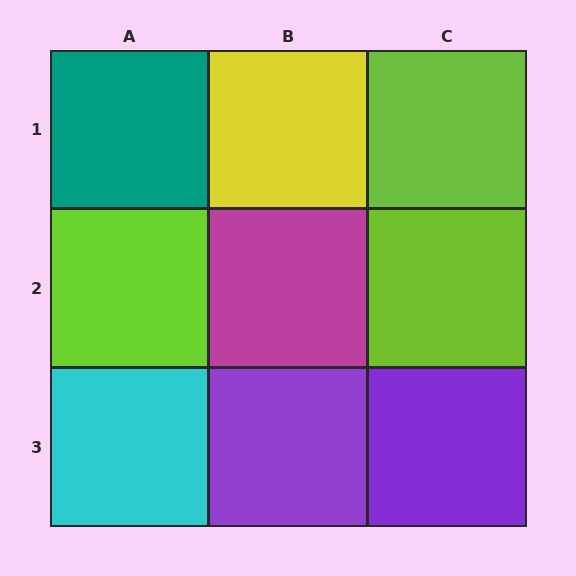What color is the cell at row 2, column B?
Magenta.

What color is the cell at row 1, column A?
Teal.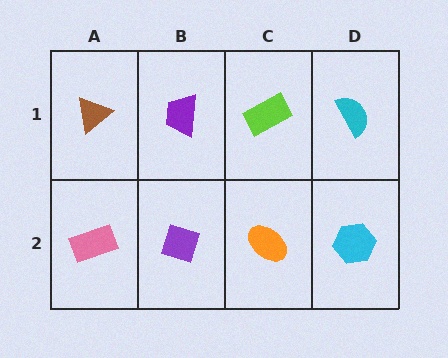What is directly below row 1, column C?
An orange ellipse.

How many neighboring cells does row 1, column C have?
3.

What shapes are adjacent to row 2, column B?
A purple trapezoid (row 1, column B), a pink rectangle (row 2, column A), an orange ellipse (row 2, column C).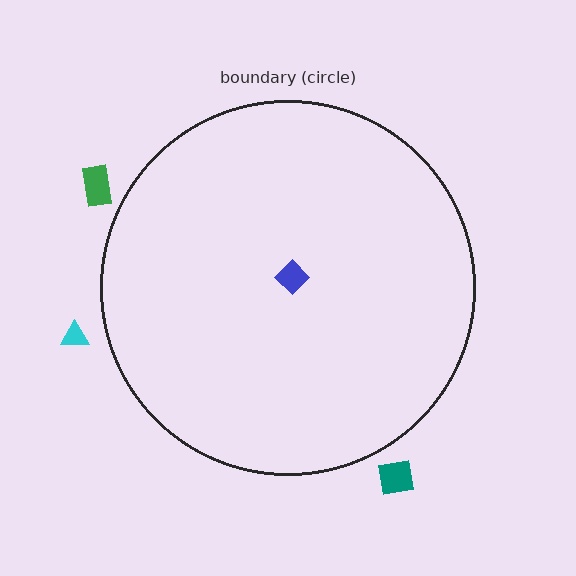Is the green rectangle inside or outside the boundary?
Outside.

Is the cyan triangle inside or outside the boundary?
Outside.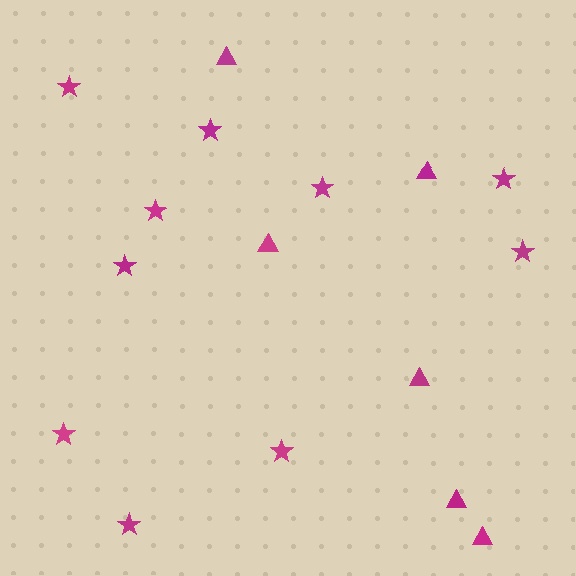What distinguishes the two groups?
There are 2 groups: one group of stars (10) and one group of triangles (6).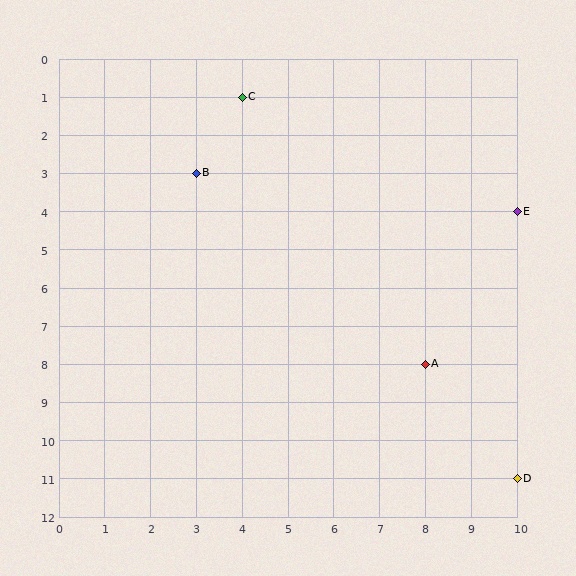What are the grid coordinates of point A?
Point A is at grid coordinates (8, 8).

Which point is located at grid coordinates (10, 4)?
Point E is at (10, 4).